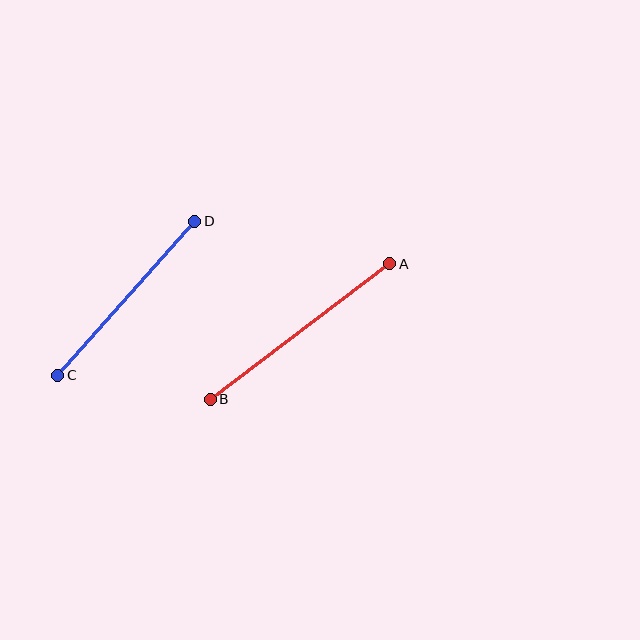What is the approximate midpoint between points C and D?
The midpoint is at approximately (126, 298) pixels.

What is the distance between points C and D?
The distance is approximately 206 pixels.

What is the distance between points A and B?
The distance is approximately 225 pixels.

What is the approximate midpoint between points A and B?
The midpoint is at approximately (300, 332) pixels.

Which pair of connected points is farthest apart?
Points A and B are farthest apart.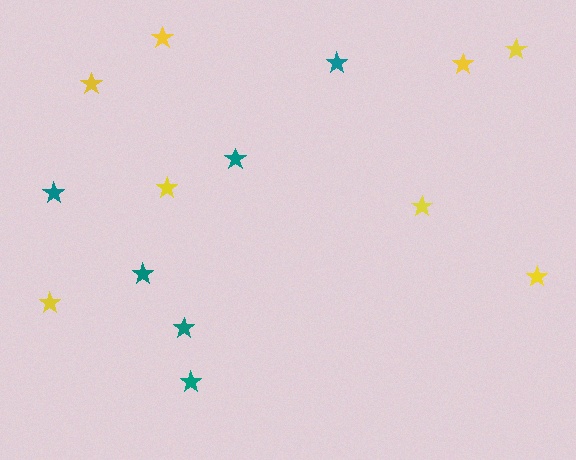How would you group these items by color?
There are 2 groups: one group of teal stars (6) and one group of yellow stars (8).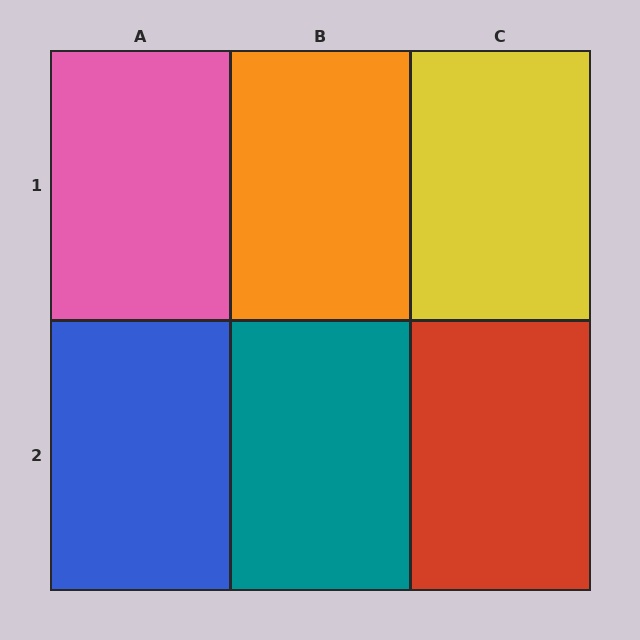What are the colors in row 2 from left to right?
Blue, teal, red.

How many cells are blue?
1 cell is blue.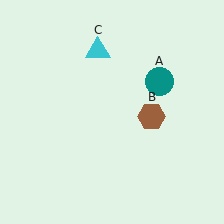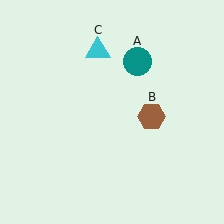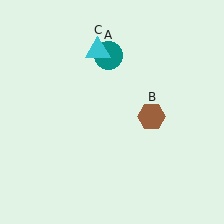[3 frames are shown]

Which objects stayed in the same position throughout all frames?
Brown hexagon (object B) and cyan triangle (object C) remained stationary.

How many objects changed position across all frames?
1 object changed position: teal circle (object A).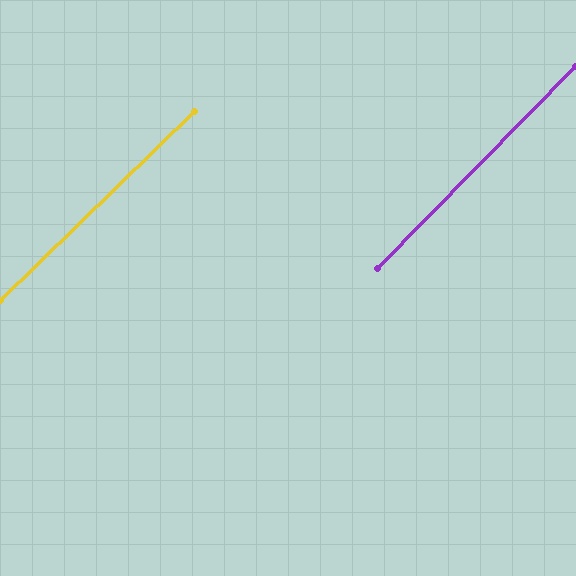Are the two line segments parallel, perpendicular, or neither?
Parallel — their directions differ by only 1.5°.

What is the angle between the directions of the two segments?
Approximately 2 degrees.